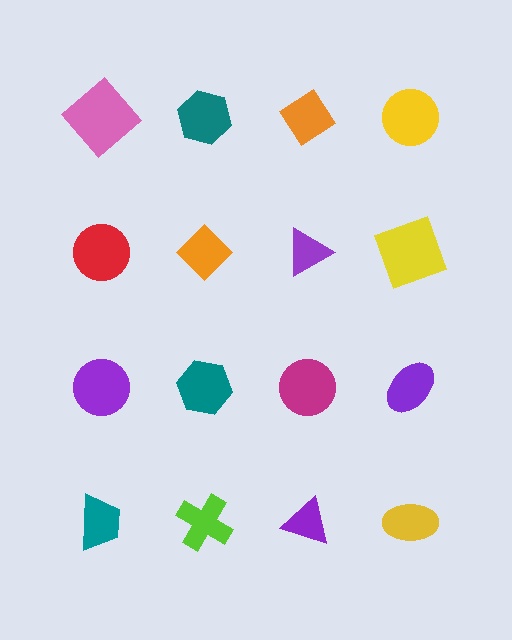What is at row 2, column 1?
A red circle.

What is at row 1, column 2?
A teal hexagon.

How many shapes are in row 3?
4 shapes.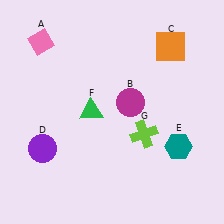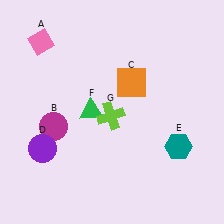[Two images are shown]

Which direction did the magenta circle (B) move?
The magenta circle (B) moved left.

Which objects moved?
The objects that moved are: the magenta circle (B), the orange square (C), the lime cross (G).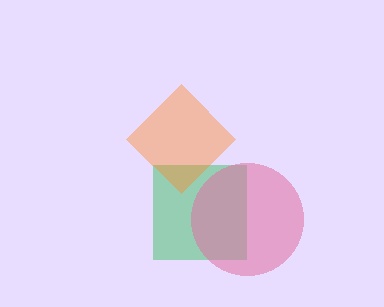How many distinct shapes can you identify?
There are 3 distinct shapes: a green square, a pink circle, an orange diamond.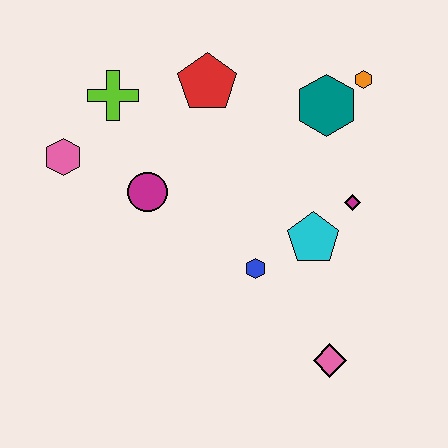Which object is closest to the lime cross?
The pink hexagon is closest to the lime cross.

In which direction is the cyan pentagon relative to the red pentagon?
The cyan pentagon is below the red pentagon.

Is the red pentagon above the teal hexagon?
Yes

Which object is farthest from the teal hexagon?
The pink hexagon is farthest from the teal hexagon.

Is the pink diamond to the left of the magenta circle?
No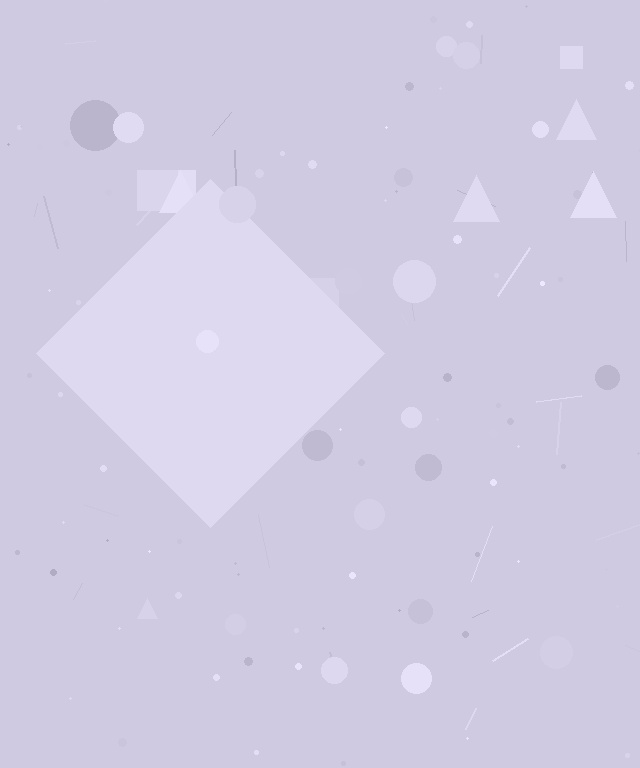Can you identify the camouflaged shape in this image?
The camouflaged shape is a diamond.